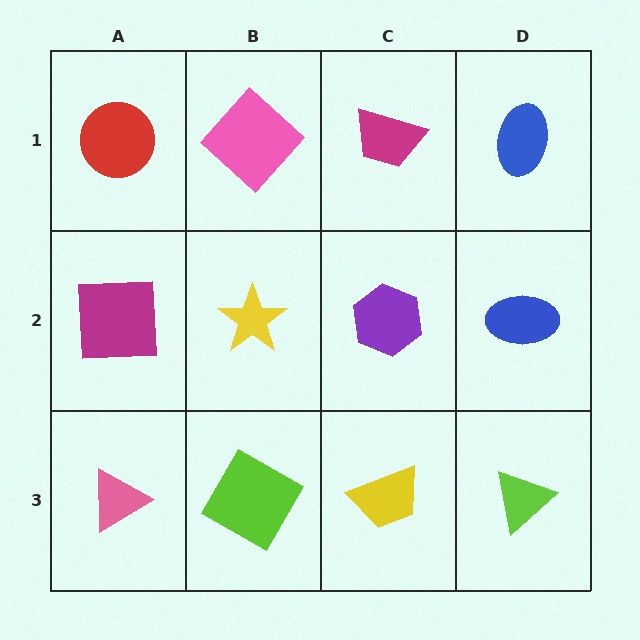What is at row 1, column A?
A red circle.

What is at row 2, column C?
A purple hexagon.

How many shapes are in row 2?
4 shapes.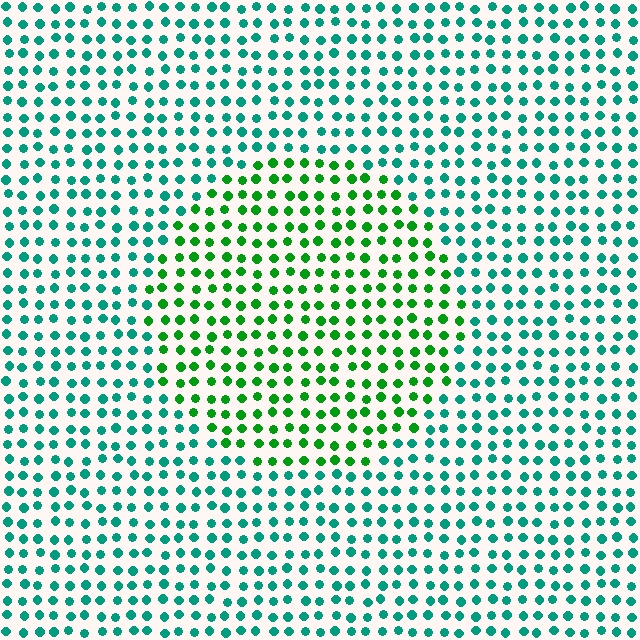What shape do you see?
I see a circle.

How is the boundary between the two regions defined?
The boundary is defined purely by a slight shift in hue (about 42 degrees). Spacing, size, and orientation are identical on both sides.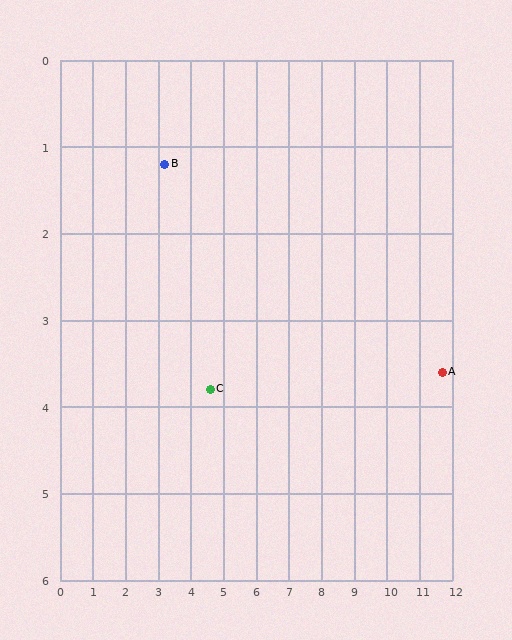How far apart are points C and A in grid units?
Points C and A are about 7.1 grid units apart.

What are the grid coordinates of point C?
Point C is at approximately (4.6, 3.8).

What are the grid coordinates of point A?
Point A is at approximately (11.7, 3.6).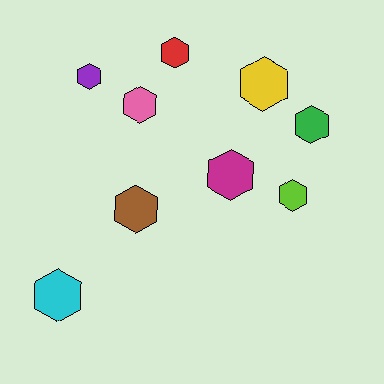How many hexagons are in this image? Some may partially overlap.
There are 9 hexagons.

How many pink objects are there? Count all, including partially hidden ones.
There is 1 pink object.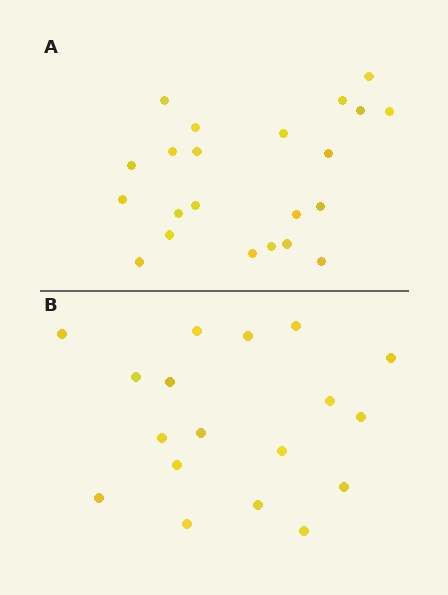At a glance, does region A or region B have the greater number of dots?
Region A (the top region) has more dots.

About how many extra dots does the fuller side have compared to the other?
Region A has about 4 more dots than region B.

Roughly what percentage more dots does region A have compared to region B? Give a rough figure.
About 20% more.